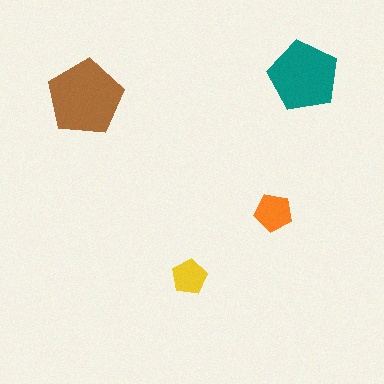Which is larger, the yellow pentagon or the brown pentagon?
The brown one.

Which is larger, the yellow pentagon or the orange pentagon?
The orange one.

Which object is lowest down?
The yellow pentagon is bottommost.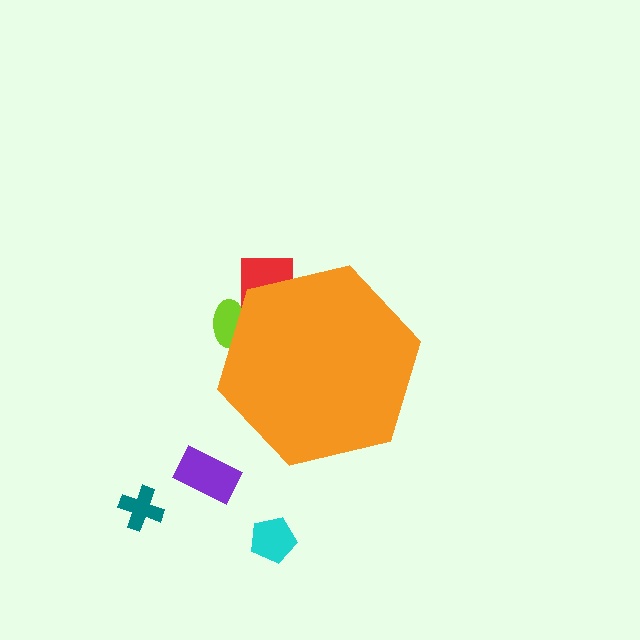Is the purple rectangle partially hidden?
No, the purple rectangle is fully visible.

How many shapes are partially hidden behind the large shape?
2 shapes are partially hidden.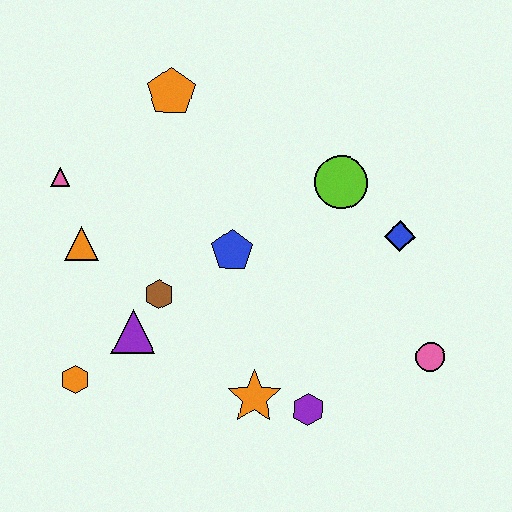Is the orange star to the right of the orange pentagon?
Yes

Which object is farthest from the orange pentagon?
The pink circle is farthest from the orange pentagon.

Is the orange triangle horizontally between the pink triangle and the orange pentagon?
Yes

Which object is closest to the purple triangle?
The brown hexagon is closest to the purple triangle.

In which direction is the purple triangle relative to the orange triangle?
The purple triangle is below the orange triangle.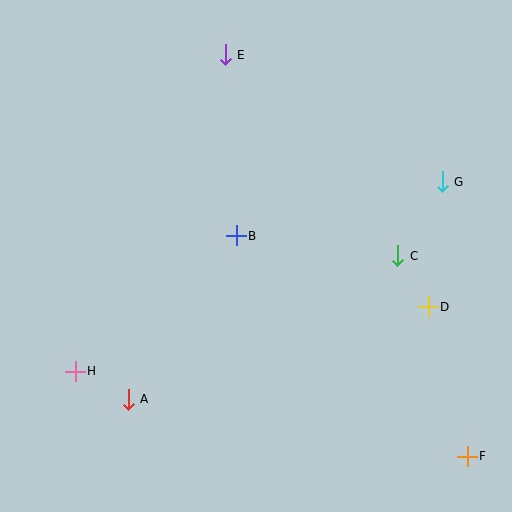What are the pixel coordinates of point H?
Point H is at (75, 371).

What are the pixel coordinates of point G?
Point G is at (442, 182).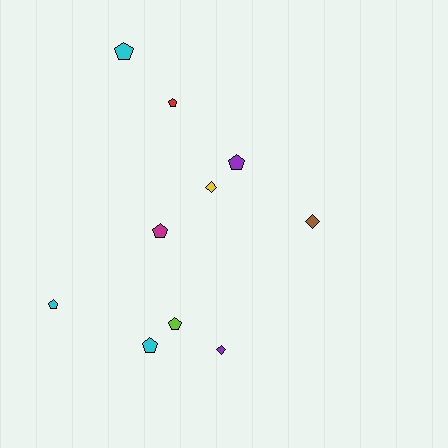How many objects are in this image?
There are 10 objects.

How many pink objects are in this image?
There are no pink objects.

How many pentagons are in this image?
There are 7 pentagons.